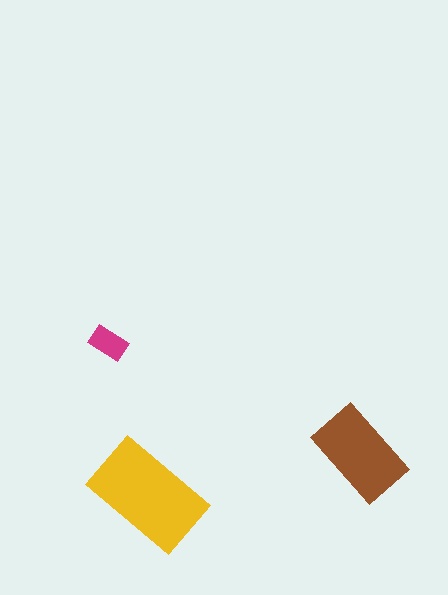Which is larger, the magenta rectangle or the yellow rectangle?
The yellow one.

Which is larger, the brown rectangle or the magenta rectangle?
The brown one.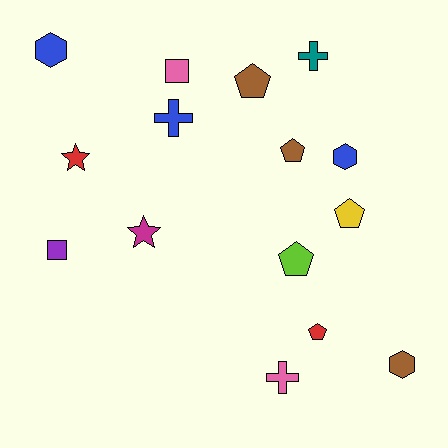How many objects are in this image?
There are 15 objects.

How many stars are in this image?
There are 2 stars.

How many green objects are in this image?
There are no green objects.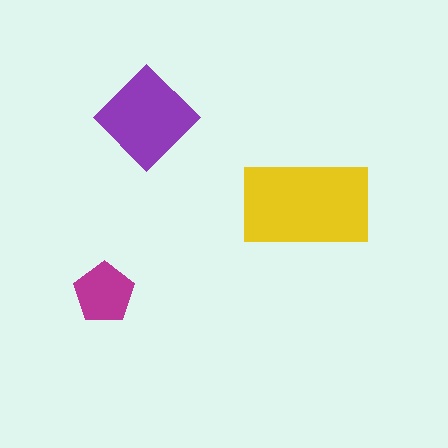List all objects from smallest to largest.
The magenta pentagon, the purple diamond, the yellow rectangle.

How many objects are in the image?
There are 3 objects in the image.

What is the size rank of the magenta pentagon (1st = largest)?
3rd.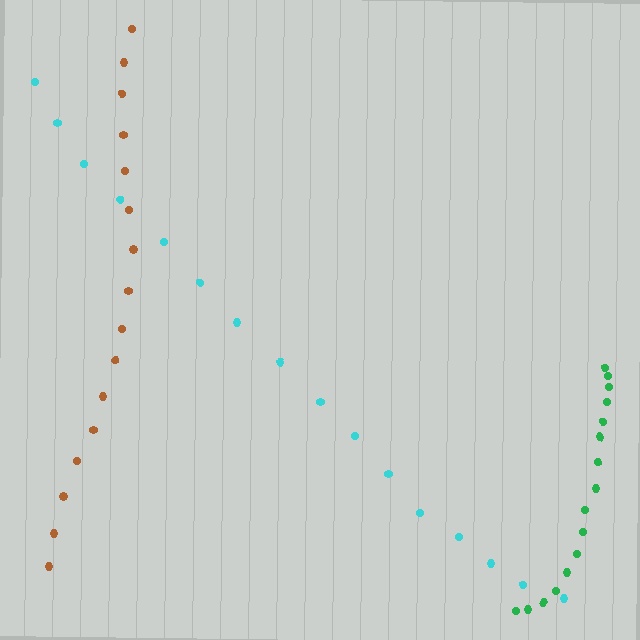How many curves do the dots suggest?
There are 3 distinct paths.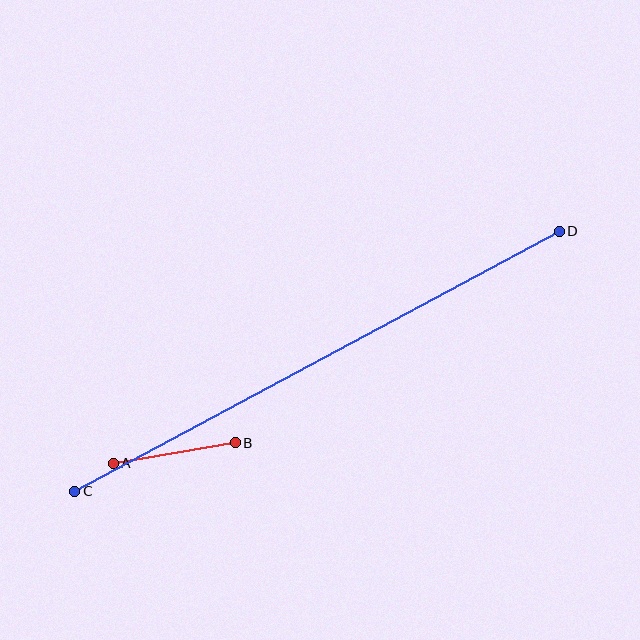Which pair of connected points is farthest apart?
Points C and D are farthest apart.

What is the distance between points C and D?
The distance is approximately 550 pixels.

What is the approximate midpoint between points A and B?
The midpoint is at approximately (174, 453) pixels.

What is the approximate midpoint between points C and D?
The midpoint is at approximately (317, 361) pixels.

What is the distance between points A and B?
The distance is approximately 124 pixels.